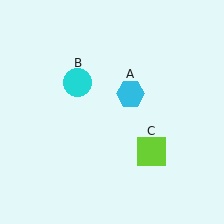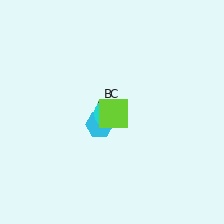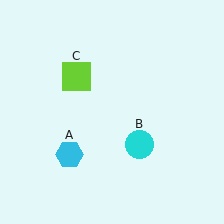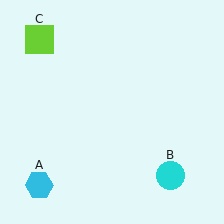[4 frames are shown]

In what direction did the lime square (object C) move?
The lime square (object C) moved up and to the left.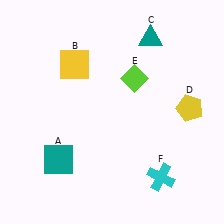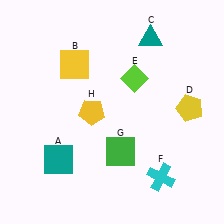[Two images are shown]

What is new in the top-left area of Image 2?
A yellow pentagon (H) was added in the top-left area of Image 2.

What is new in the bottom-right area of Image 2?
A green square (G) was added in the bottom-right area of Image 2.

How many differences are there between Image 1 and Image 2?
There are 2 differences between the two images.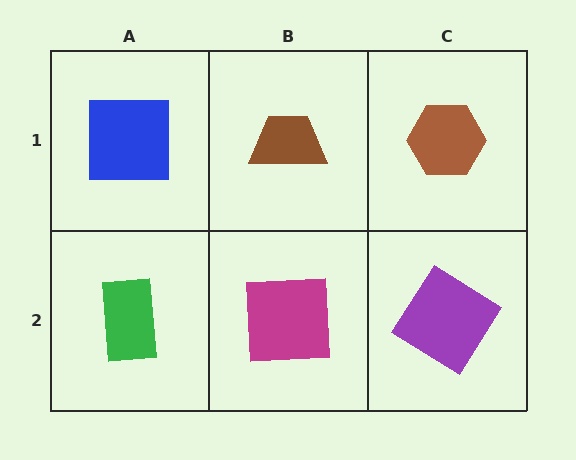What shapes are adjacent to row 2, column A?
A blue square (row 1, column A), a magenta square (row 2, column B).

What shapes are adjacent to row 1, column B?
A magenta square (row 2, column B), a blue square (row 1, column A), a brown hexagon (row 1, column C).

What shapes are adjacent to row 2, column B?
A brown trapezoid (row 1, column B), a green rectangle (row 2, column A), a purple diamond (row 2, column C).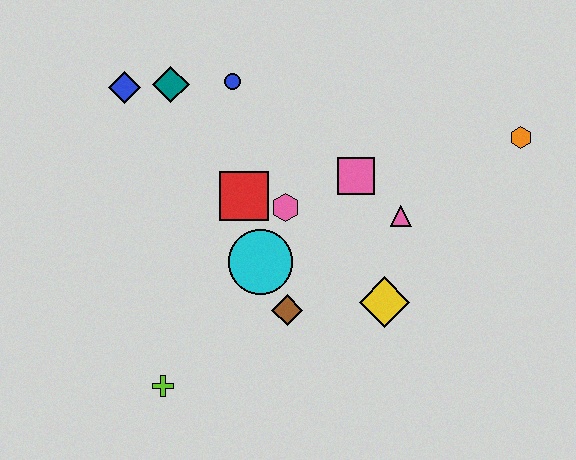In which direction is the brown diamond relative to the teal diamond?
The brown diamond is below the teal diamond.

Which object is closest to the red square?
The pink hexagon is closest to the red square.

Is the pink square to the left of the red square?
No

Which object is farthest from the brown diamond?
The orange hexagon is farthest from the brown diamond.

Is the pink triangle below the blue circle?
Yes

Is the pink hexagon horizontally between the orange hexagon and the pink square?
No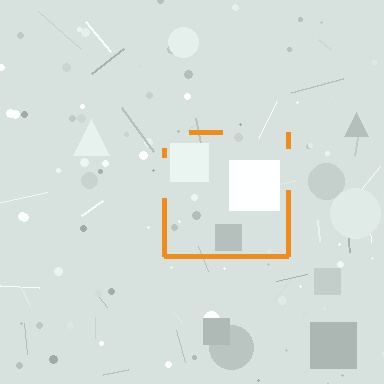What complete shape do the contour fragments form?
The contour fragments form a square.